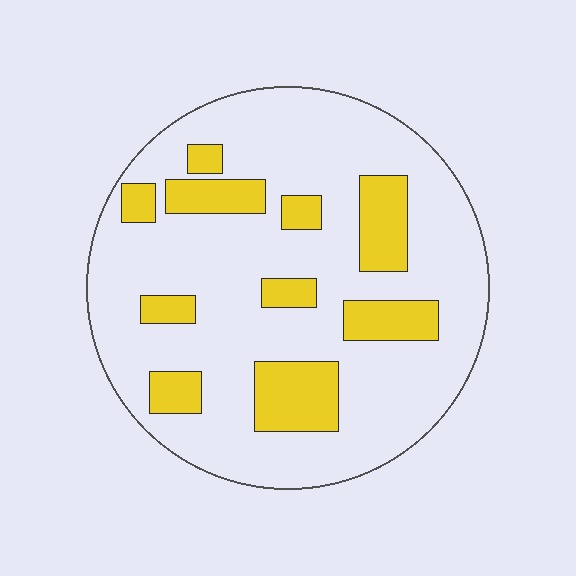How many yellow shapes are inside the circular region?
10.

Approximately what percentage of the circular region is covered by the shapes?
Approximately 20%.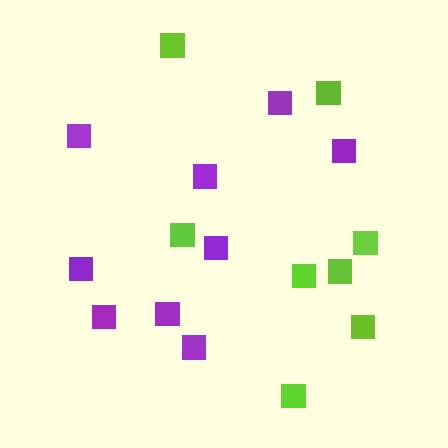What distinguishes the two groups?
There are 2 groups: one group of purple squares (9) and one group of lime squares (8).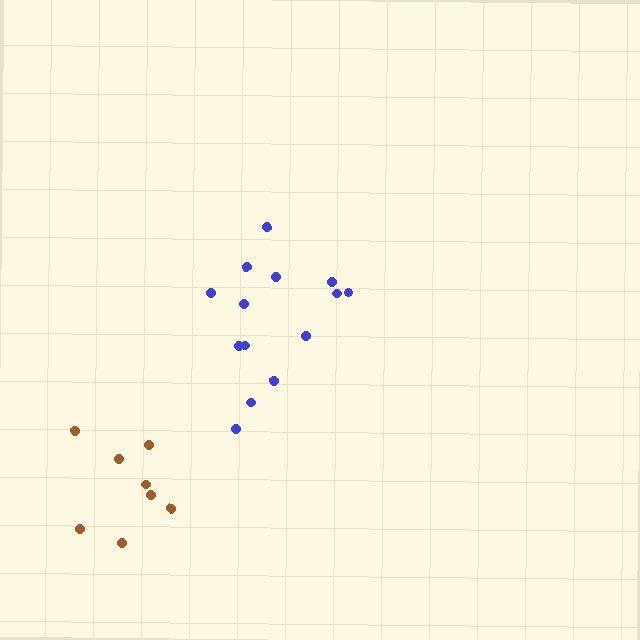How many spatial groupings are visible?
There are 2 spatial groupings.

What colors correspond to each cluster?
The clusters are colored: brown, blue.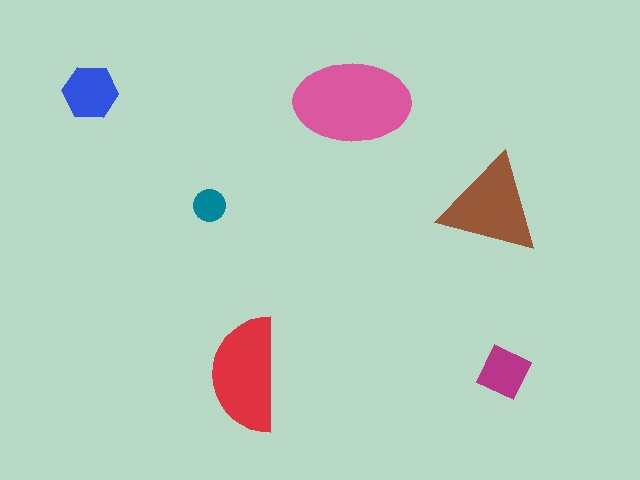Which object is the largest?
The pink ellipse.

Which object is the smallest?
The teal circle.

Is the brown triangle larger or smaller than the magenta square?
Larger.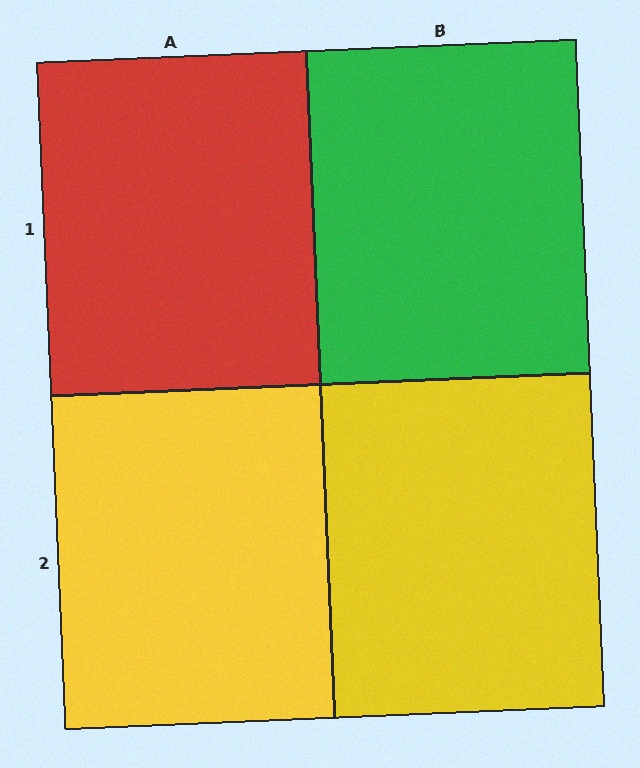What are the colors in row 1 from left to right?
Red, green.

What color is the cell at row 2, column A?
Yellow.